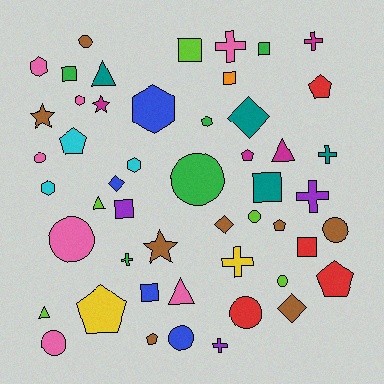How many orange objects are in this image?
There is 1 orange object.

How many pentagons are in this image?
There are 7 pentagons.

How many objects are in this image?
There are 50 objects.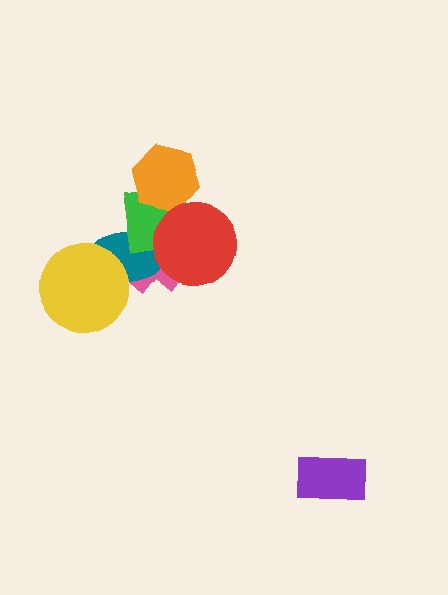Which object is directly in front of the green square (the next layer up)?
The orange hexagon is directly in front of the green square.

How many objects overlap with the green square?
4 objects overlap with the green square.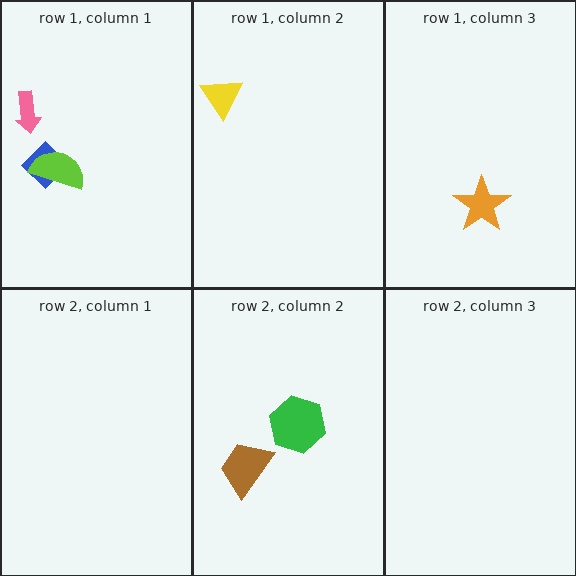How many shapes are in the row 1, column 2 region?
1.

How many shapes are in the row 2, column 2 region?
2.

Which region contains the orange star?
The row 1, column 3 region.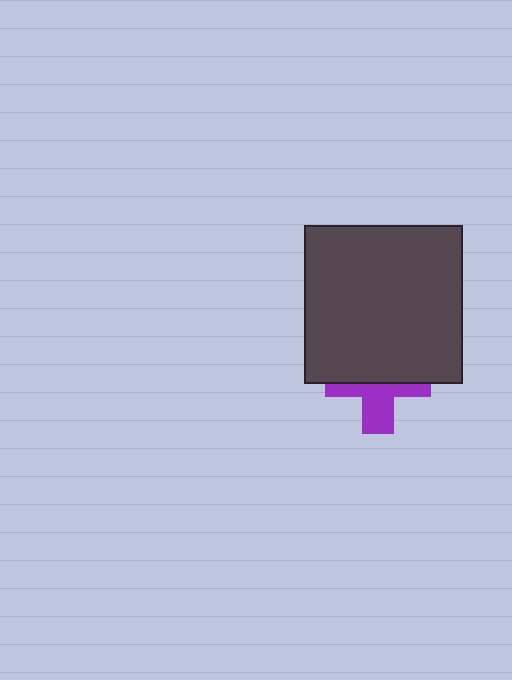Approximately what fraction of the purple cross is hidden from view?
Roughly 55% of the purple cross is hidden behind the dark gray square.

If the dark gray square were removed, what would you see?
You would see the complete purple cross.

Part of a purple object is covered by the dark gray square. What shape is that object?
It is a cross.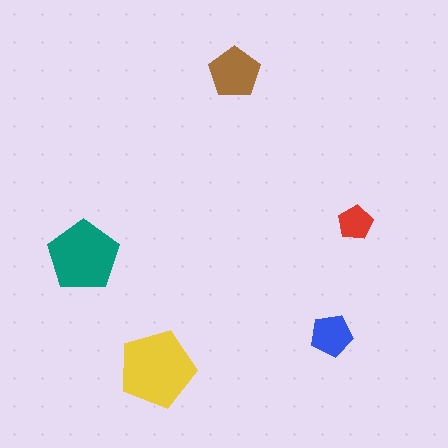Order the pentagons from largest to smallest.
the yellow one, the teal one, the brown one, the blue one, the red one.